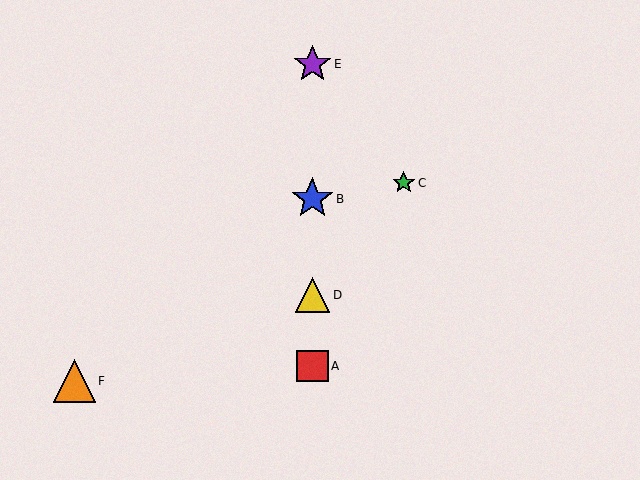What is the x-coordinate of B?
Object B is at x≈312.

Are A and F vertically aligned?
No, A is at x≈312 and F is at x≈74.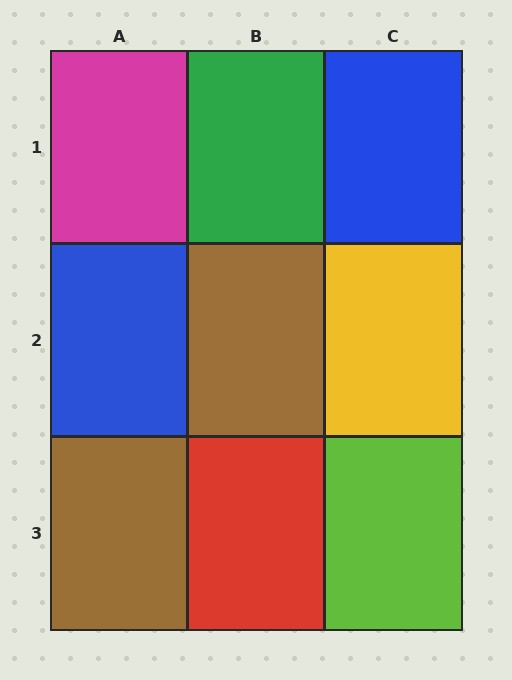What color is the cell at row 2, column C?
Yellow.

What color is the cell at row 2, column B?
Brown.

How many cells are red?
1 cell is red.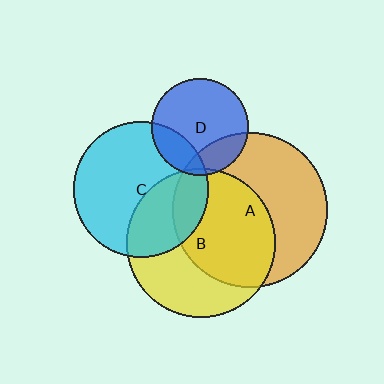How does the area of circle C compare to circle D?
Approximately 1.9 times.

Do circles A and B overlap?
Yes.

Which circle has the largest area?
Circle A (orange).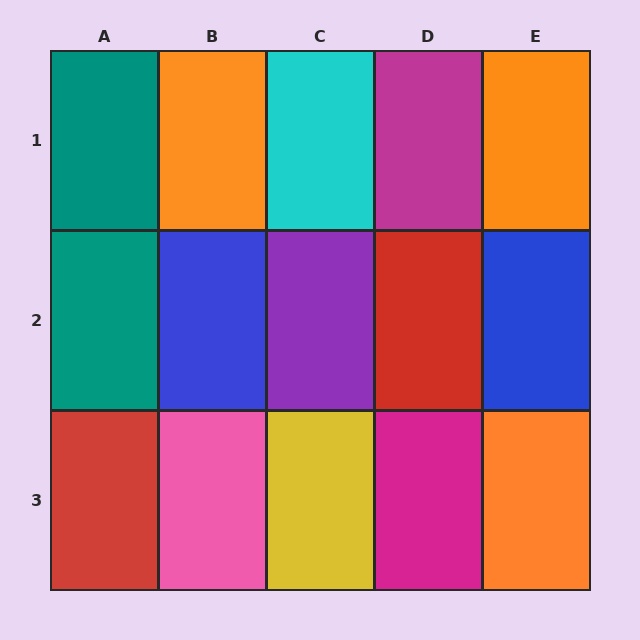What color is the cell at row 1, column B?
Orange.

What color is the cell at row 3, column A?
Red.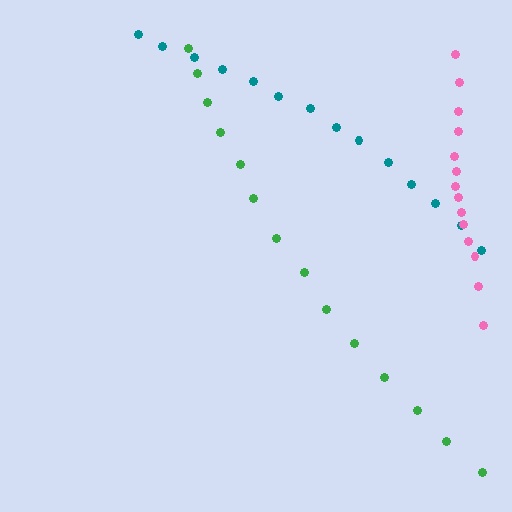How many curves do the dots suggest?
There are 3 distinct paths.